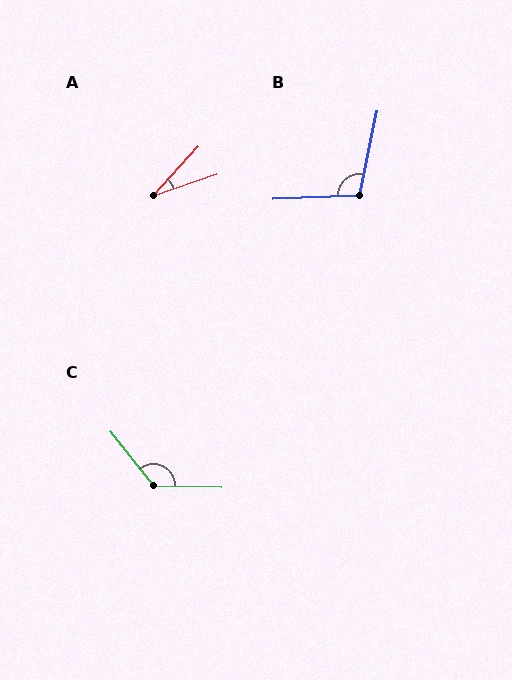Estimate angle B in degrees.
Approximately 104 degrees.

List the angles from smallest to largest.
A (29°), B (104°), C (130°).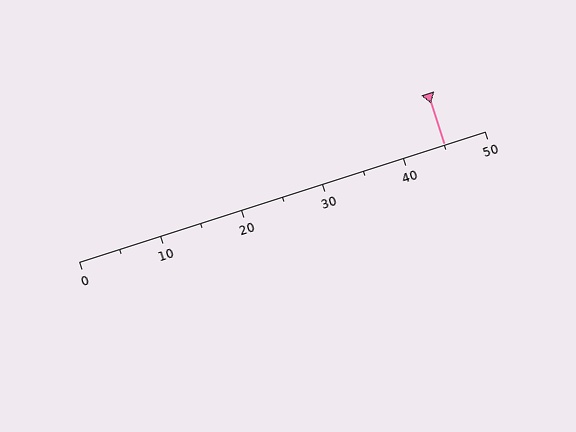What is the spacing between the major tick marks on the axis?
The major ticks are spaced 10 apart.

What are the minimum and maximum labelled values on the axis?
The axis runs from 0 to 50.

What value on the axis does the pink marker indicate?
The marker indicates approximately 45.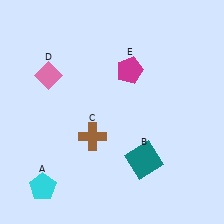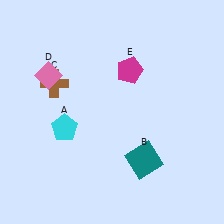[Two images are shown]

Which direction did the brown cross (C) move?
The brown cross (C) moved up.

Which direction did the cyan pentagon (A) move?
The cyan pentagon (A) moved up.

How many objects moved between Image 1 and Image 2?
2 objects moved between the two images.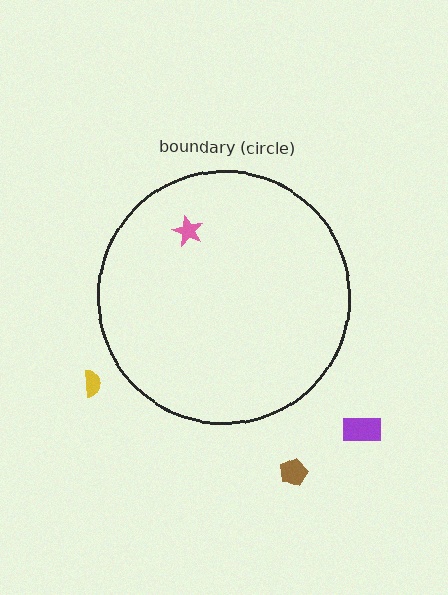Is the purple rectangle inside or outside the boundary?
Outside.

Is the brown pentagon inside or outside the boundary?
Outside.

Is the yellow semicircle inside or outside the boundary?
Outside.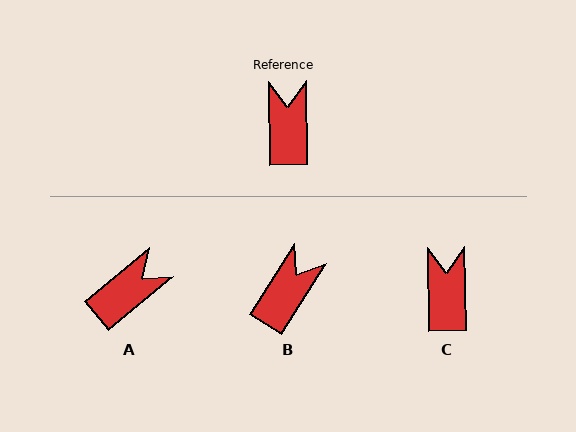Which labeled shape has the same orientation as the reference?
C.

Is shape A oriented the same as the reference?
No, it is off by about 51 degrees.